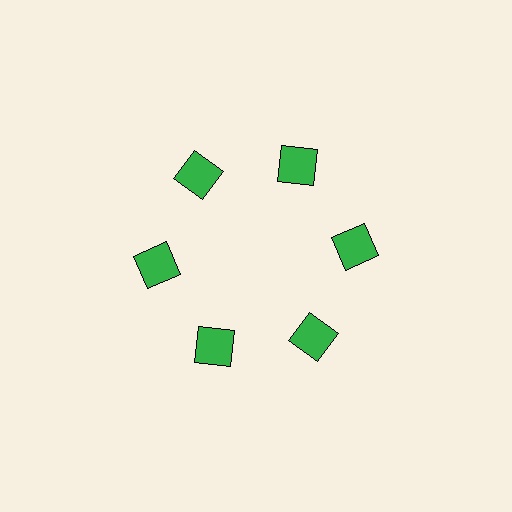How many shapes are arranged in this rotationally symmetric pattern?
There are 6 shapes, arranged in 6 groups of 1.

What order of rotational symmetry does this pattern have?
This pattern has 6-fold rotational symmetry.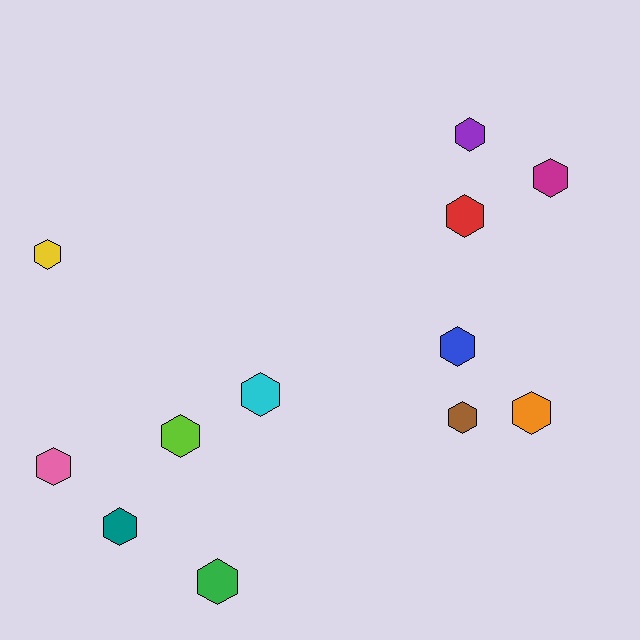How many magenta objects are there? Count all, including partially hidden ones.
There is 1 magenta object.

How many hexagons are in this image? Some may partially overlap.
There are 12 hexagons.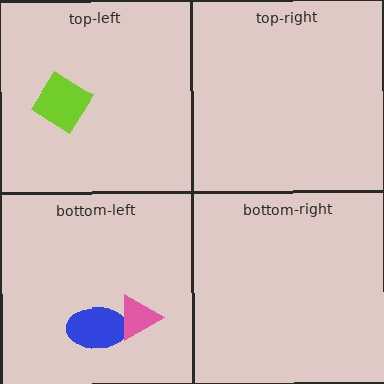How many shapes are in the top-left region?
1.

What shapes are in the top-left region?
The lime diamond.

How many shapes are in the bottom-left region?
2.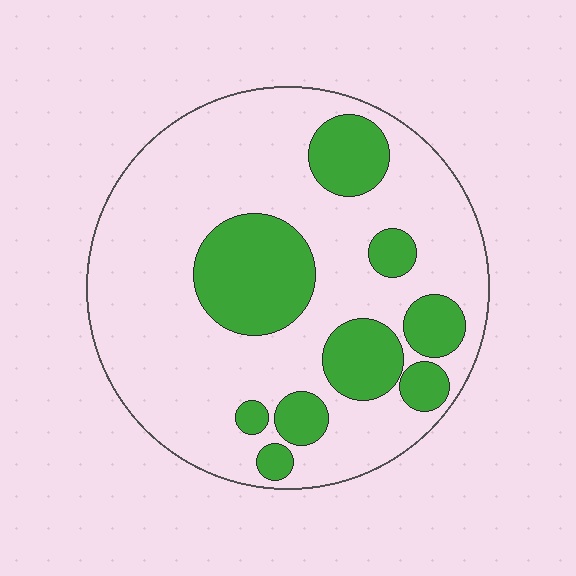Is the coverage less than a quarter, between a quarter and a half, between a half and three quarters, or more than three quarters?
Between a quarter and a half.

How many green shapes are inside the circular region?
9.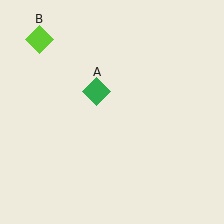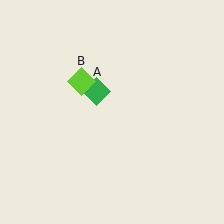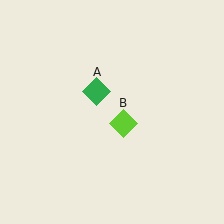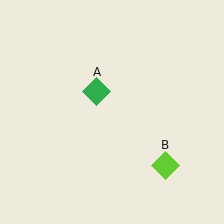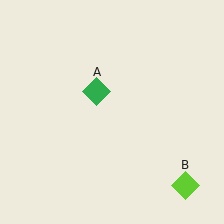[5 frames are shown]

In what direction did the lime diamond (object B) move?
The lime diamond (object B) moved down and to the right.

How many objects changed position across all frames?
1 object changed position: lime diamond (object B).